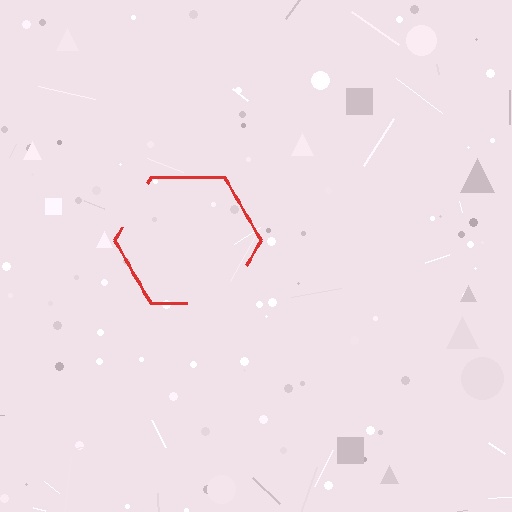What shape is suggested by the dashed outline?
The dashed outline suggests a hexagon.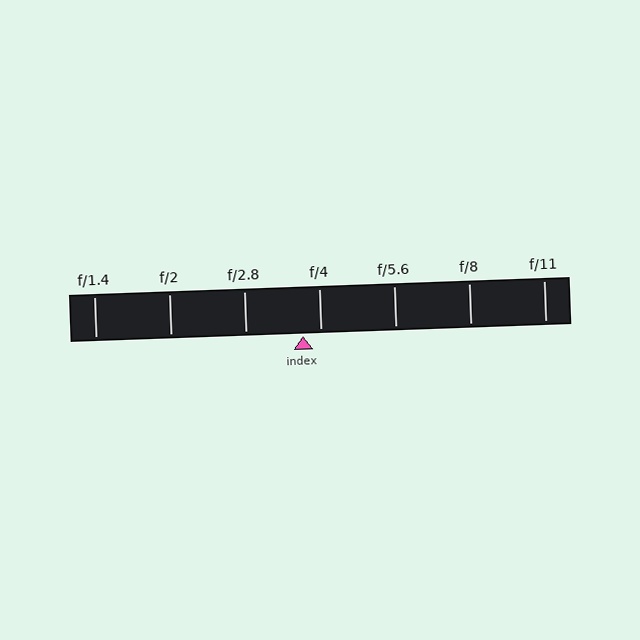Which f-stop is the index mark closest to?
The index mark is closest to f/4.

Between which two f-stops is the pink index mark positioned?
The index mark is between f/2.8 and f/4.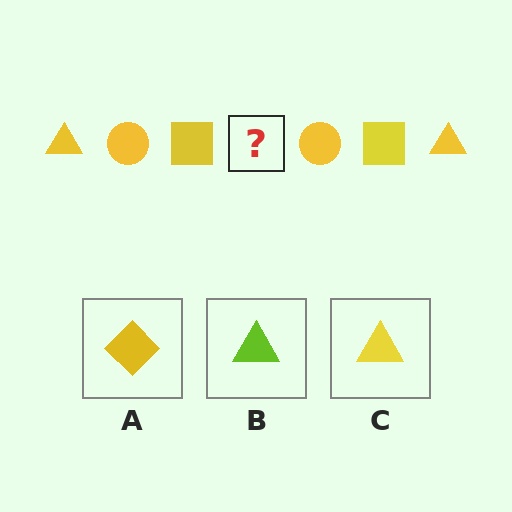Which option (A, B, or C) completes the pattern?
C.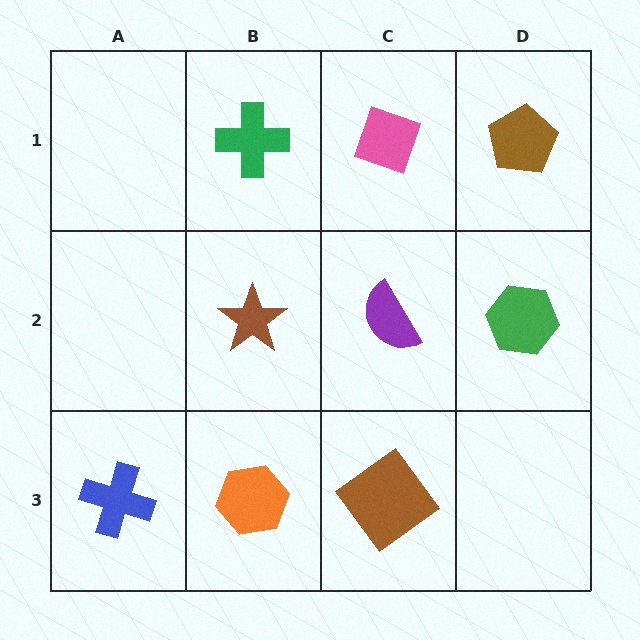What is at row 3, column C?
A brown diamond.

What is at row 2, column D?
A green hexagon.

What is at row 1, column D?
A brown pentagon.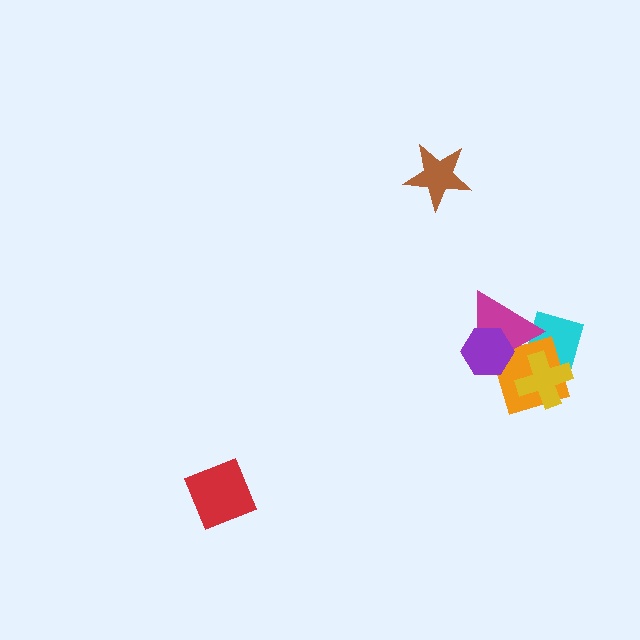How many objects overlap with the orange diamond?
4 objects overlap with the orange diamond.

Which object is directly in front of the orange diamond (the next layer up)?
The magenta triangle is directly in front of the orange diamond.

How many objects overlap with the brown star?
0 objects overlap with the brown star.